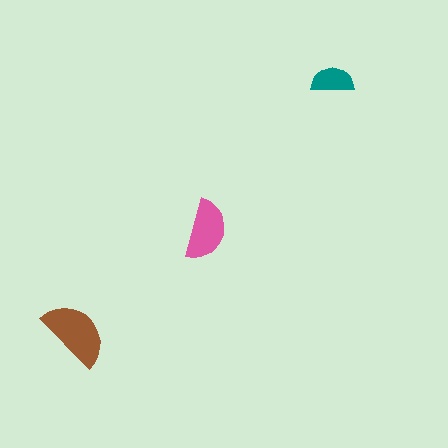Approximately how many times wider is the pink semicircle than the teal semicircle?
About 1.5 times wider.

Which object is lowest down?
The brown semicircle is bottommost.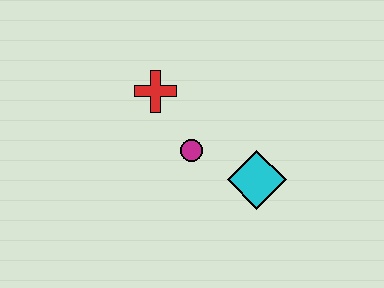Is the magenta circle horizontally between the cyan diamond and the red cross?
Yes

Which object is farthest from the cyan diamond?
The red cross is farthest from the cyan diamond.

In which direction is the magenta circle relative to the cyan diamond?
The magenta circle is to the left of the cyan diamond.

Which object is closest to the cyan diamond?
The magenta circle is closest to the cyan diamond.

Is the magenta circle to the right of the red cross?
Yes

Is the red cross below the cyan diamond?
No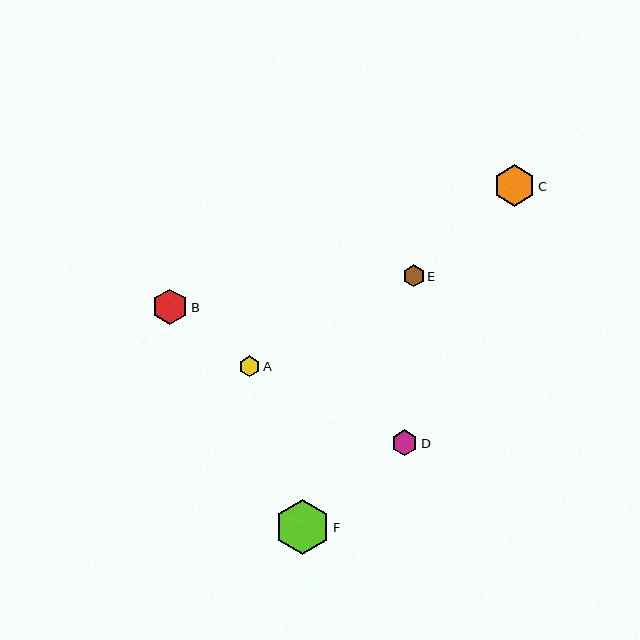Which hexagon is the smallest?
Hexagon A is the smallest with a size of approximately 21 pixels.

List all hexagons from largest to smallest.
From largest to smallest: F, C, B, D, E, A.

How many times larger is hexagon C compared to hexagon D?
Hexagon C is approximately 1.6 times the size of hexagon D.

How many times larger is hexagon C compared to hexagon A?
Hexagon C is approximately 2.0 times the size of hexagon A.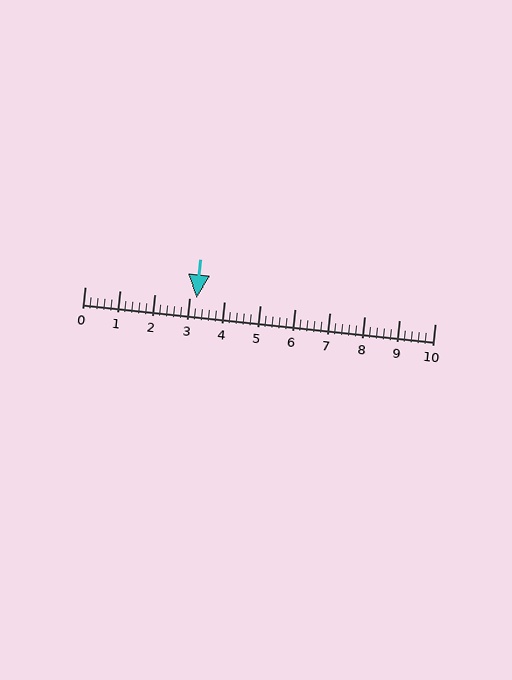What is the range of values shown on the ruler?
The ruler shows values from 0 to 10.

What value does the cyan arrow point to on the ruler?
The cyan arrow points to approximately 3.2.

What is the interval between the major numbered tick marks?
The major tick marks are spaced 1 units apart.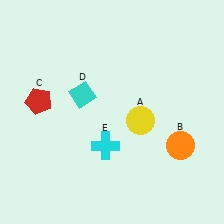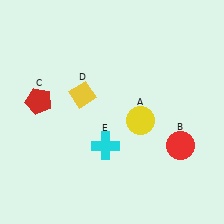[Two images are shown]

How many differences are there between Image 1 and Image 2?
There are 2 differences between the two images.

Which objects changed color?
B changed from orange to red. D changed from cyan to yellow.